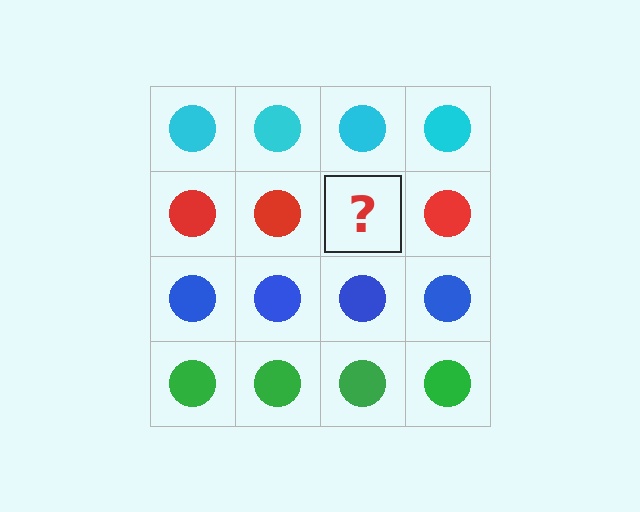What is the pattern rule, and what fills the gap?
The rule is that each row has a consistent color. The gap should be filled with a red circle.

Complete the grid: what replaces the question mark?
The question mark should be replaced with a red circle.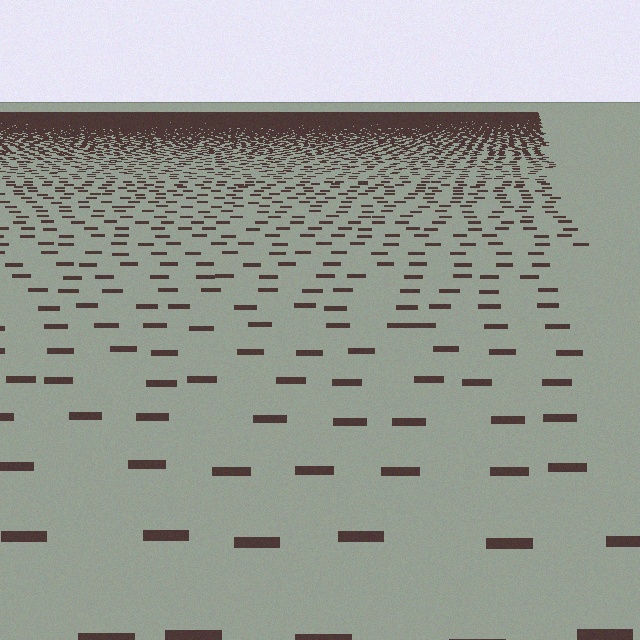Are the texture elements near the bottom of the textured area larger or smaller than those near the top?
Larger. Near the bottom, elements are closer to the viewer and appear at a bigger on-screen size.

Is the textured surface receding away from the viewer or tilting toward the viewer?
The surface is receding away from the viewer. Texture elements get smaller and denser toward the top.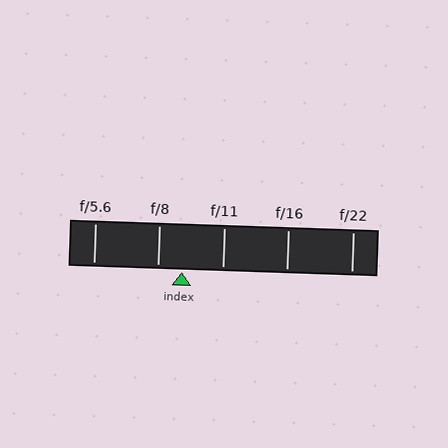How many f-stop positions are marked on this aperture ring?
There are 5 f-stop positions marked.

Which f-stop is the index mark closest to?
The index mark is closest to f/8.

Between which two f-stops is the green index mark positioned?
The index mark is between f/8 and f/11.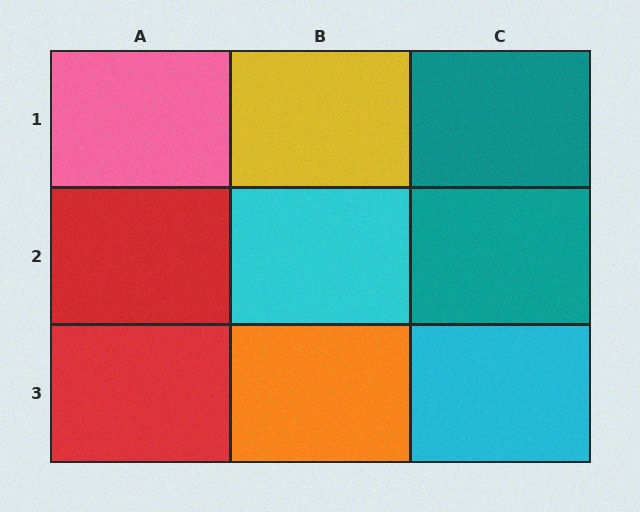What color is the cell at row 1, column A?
Pink.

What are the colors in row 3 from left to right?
Red, orange, cyan.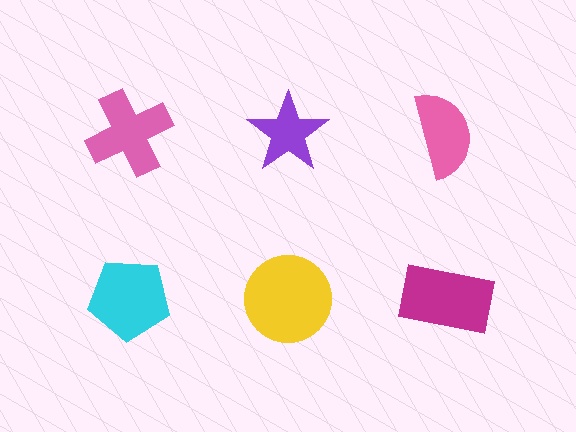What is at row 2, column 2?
A yellow circle.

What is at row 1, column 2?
A purple star.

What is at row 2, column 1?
A cyan pentagon.